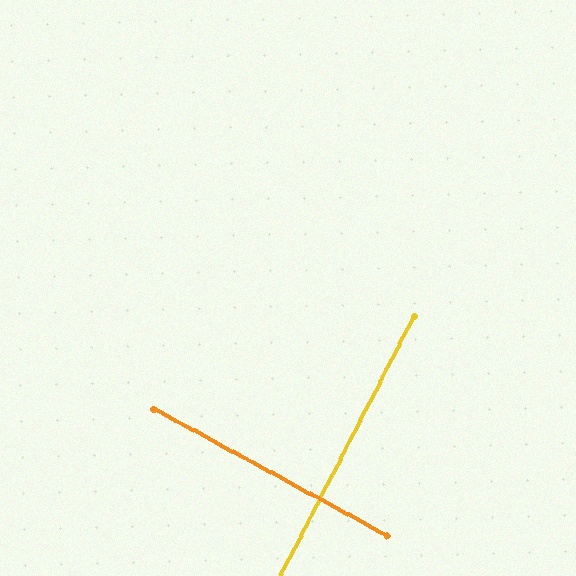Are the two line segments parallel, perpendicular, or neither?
Perpendicular — they meet at approximately 89°.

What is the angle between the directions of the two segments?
Approximately 89 degrees.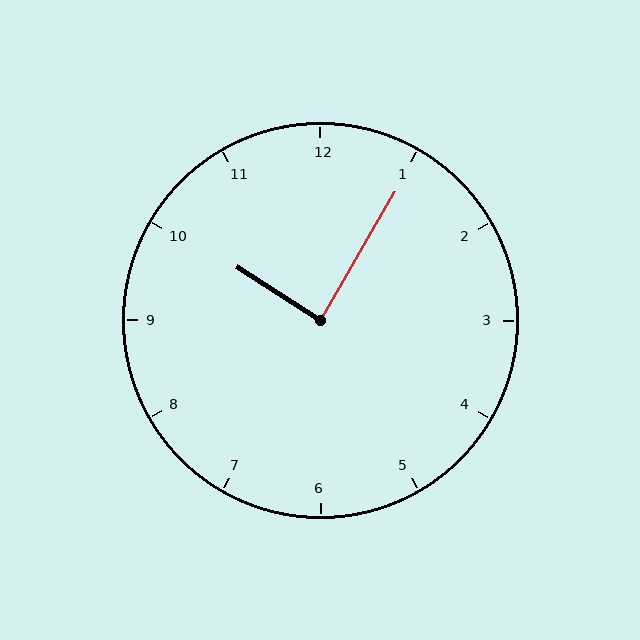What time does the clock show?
10:05.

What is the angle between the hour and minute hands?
Approximately 88 degrees.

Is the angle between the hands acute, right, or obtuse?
It is right.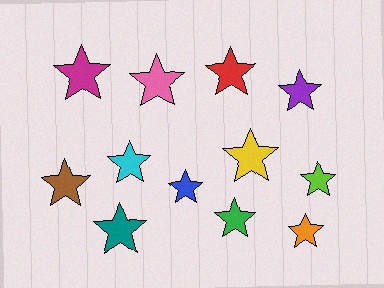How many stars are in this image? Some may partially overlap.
There are 12 stars.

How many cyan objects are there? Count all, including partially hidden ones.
There is 1 cyan object.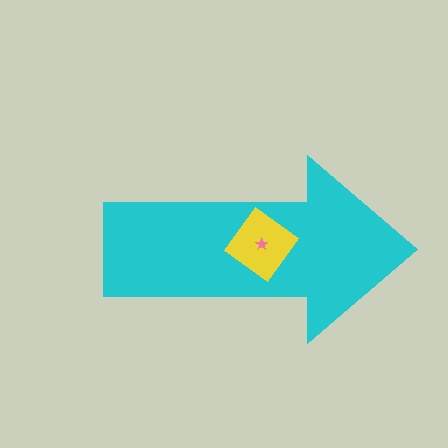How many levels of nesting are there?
3.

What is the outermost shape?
The cyan arrow.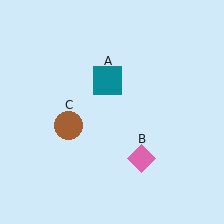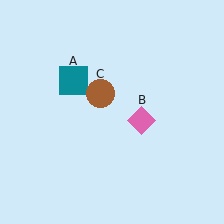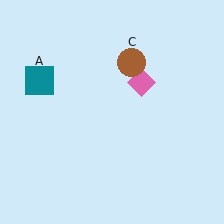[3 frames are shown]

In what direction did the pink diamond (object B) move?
The pink diamond (object B) moved up.